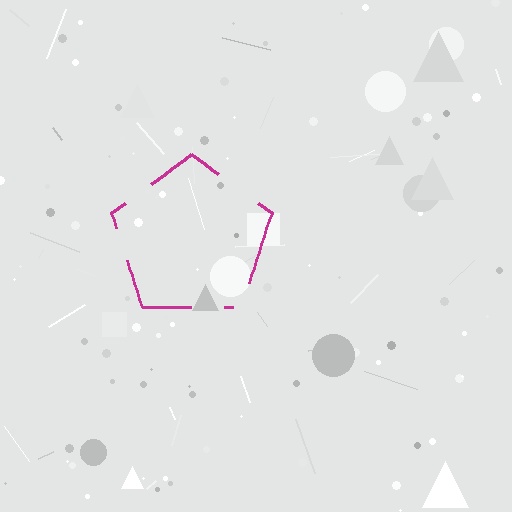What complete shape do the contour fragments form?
The contour fragments form a pentagon.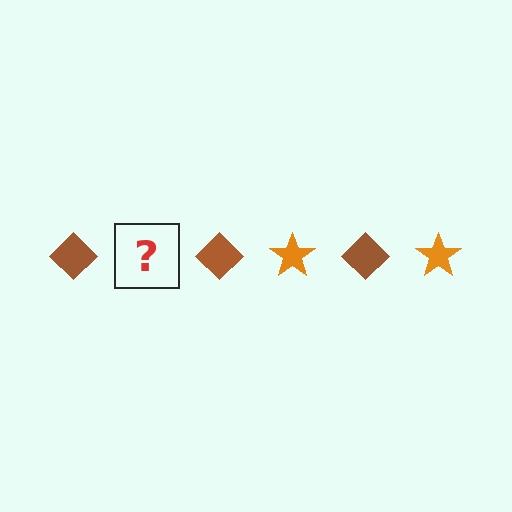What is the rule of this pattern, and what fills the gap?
The rule is that the pattern alternates between brown diamond and orange star. The gap should be filled with an orange star.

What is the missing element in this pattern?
The missing element is an orange star.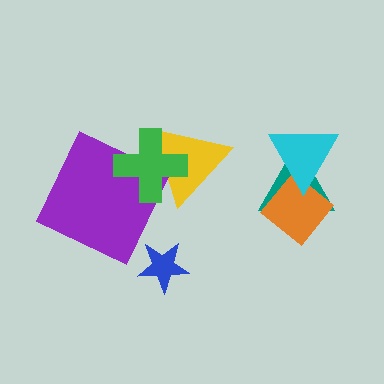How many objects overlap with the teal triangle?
2 objects overlap with the teal triangle.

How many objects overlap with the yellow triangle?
1 object overlaps with the yellow triangle.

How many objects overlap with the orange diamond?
2 objects overlap with the orange diamond.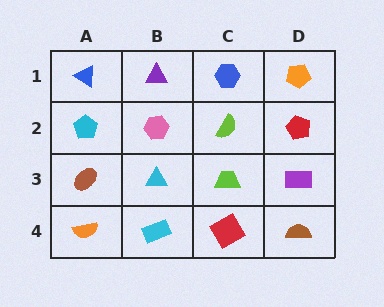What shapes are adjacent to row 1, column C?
A lime semicircle (row 2, column C), a purple triangle (row 1, column B), an orange pentagon (row 1, column D).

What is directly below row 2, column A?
A brown ellipse.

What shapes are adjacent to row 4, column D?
A purple rectangle (row 3, column D), a red diamond (row 4, column C).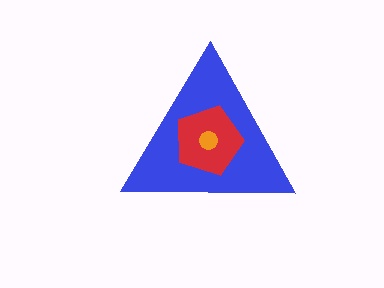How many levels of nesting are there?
3.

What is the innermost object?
The orange circle.